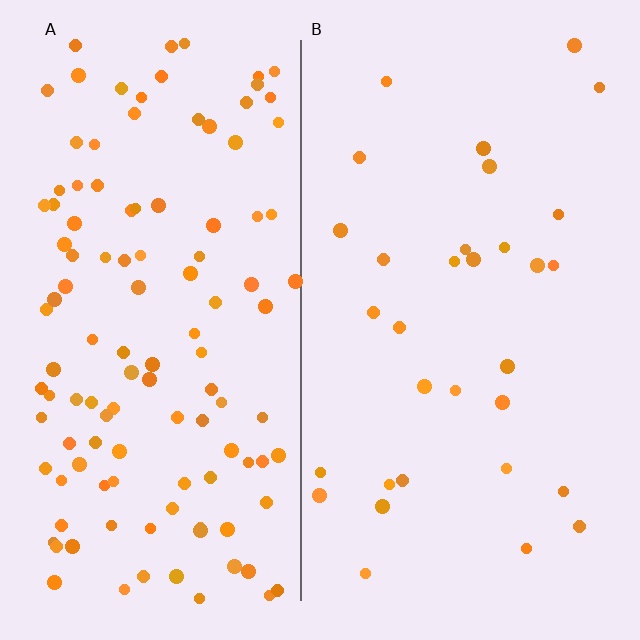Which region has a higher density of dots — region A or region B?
A (the left).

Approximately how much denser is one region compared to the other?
Approximately 3.7× — region A over region B.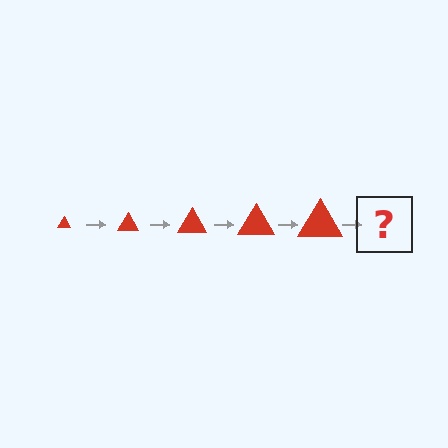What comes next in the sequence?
The next element should be a red triangle, larger than the previous one.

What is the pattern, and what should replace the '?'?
The pattern is that the triangle gets progressively larger each step. The '?' should be a red triangle, larger than the previous one.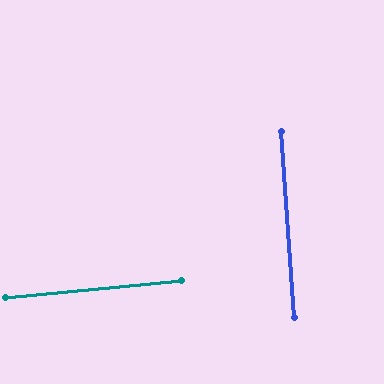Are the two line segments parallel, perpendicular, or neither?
Perpendicular — they meet at approximately 88°.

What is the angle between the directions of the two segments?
Approximately 88 degrees.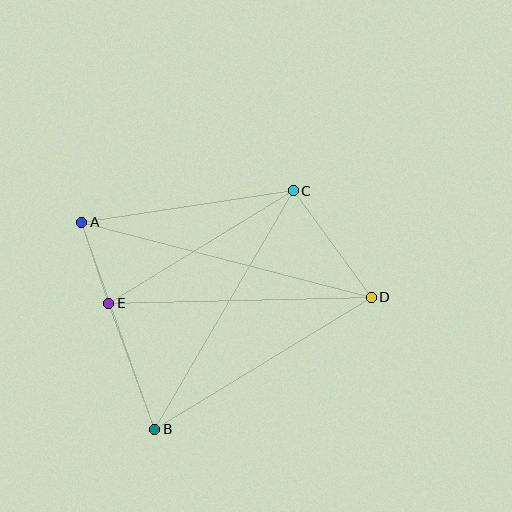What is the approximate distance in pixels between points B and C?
The distance between B and C is approximately 276 pixels.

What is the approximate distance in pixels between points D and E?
The distance between D and E is approximately 263 pixels.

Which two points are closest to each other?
Points A and E are closest to each other.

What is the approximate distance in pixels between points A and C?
The distance between A and C is approximately 214 pixels.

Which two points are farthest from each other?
Points A and D are farthest from each other.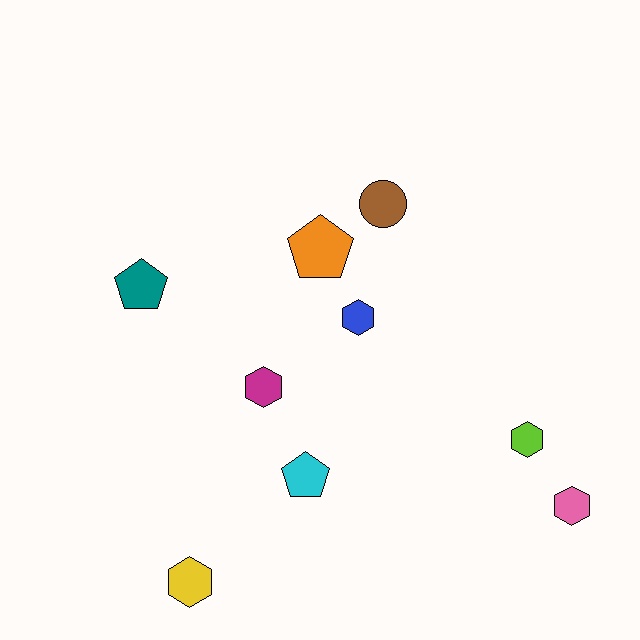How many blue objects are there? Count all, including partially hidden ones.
There is 1 blue object.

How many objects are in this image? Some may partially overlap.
There are 9 objects.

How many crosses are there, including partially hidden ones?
There are no crosses.